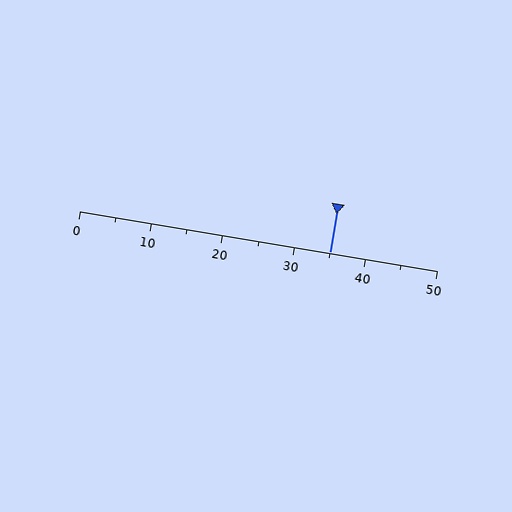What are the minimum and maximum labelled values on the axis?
The axis runs from 0 to 50.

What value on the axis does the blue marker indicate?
The marker indicates approximately 35.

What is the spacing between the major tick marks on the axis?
The major ticks are spaced 10 apart.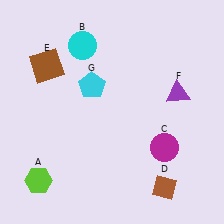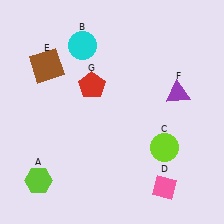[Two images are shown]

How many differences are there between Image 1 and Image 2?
There are 3 differences between the two images.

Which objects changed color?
C changed from magenta to lime. D changed from brown to pink. G changed from cyan to red.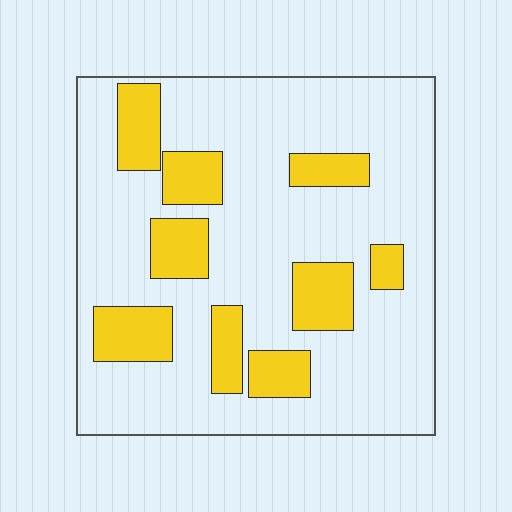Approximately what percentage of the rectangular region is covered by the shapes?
Approximately 25%.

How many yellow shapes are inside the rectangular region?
9.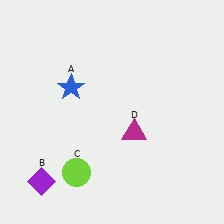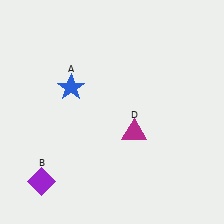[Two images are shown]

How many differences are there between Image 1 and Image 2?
There is 1 difference between the two images.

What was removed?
The lime circle (C) was removed in Image 2.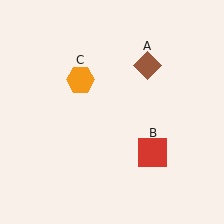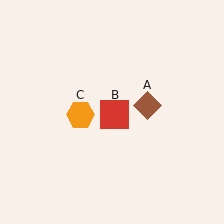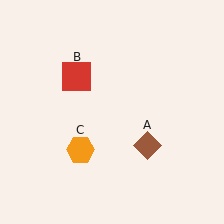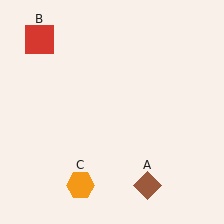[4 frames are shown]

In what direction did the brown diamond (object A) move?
The brown diamond (object A) moved down.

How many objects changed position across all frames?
3 objects changed position: brown diamond (object A), red square (object B), orange hexagon (object C).